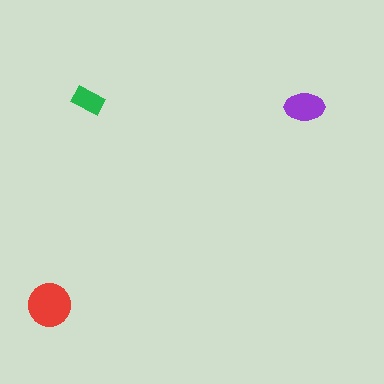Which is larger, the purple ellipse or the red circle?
The red circle.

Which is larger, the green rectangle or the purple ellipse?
The purple ellipse.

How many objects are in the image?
There are 3 objects in the image.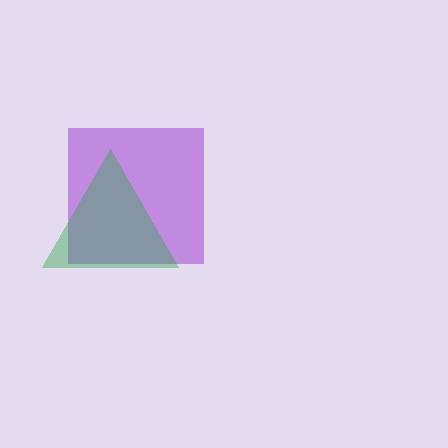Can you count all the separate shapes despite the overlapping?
Yes, there are 2 separate shapes.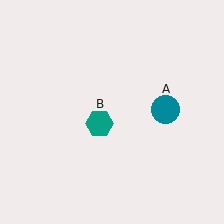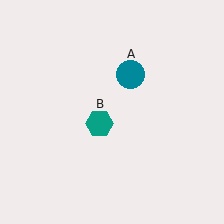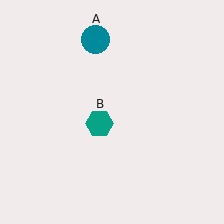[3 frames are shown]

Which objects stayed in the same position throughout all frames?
Teal hexagon (object B) remained stationary.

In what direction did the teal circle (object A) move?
The teal circle (object A) moved up and to the left.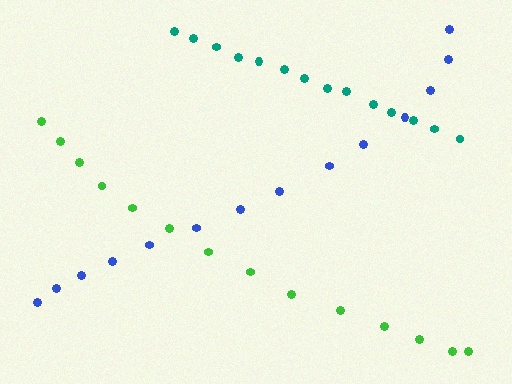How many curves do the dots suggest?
There are 3 distinct paths.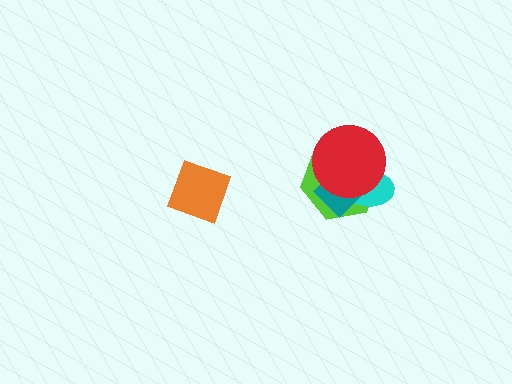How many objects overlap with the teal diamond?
3 objects overlap with the teal diamond.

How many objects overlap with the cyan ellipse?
3 objects overlap with the cyan ellipse.